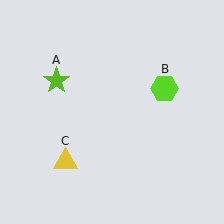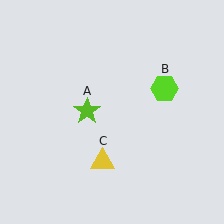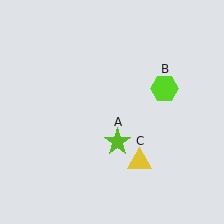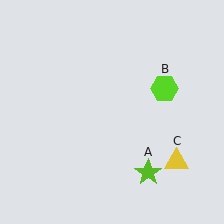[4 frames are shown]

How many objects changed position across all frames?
2 objects changed position: lime star (object A), yellow triangle (object C).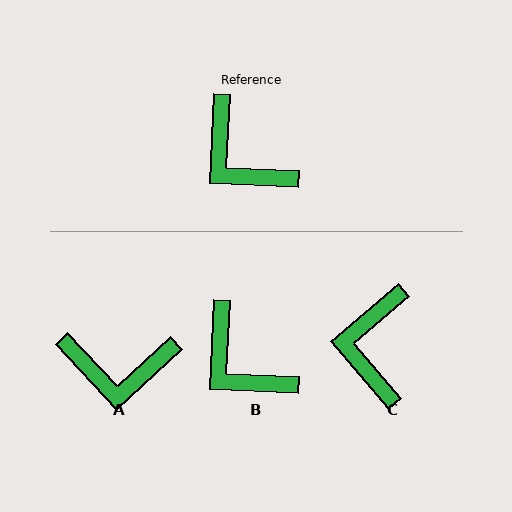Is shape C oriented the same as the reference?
No, it is off by about 47 degrees.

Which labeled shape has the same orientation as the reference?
B.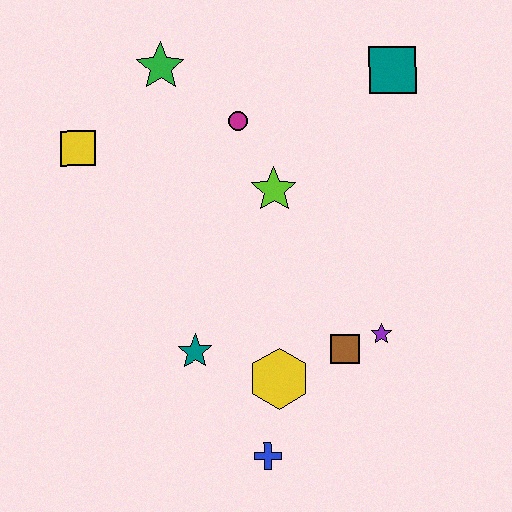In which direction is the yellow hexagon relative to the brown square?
The yellow hexagon is to the left of the brown square.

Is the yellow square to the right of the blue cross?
No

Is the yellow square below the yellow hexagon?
No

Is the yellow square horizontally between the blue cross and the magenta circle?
No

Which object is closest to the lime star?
The magenta circle is closest to the lime star.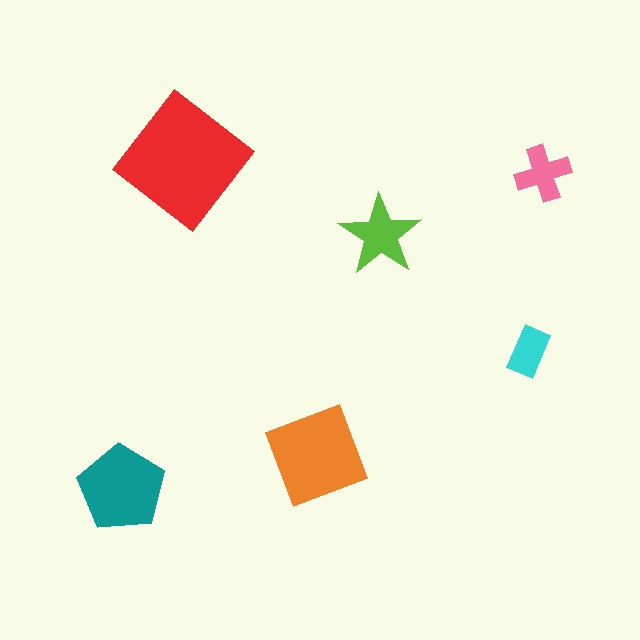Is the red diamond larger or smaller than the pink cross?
Larger.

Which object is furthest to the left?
The teal pentagon is leftmost.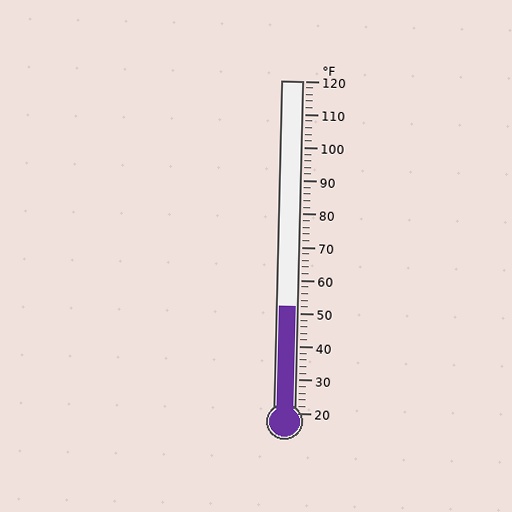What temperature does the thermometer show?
The thermometer shows approximately 52°F.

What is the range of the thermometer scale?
The thermometer scale ranges from 20°F to 120°F.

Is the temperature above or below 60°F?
The temperature is below 60°F.